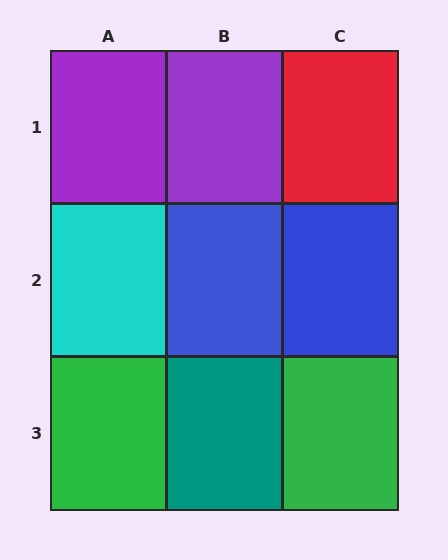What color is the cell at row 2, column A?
Cyan.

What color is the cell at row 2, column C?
Blue.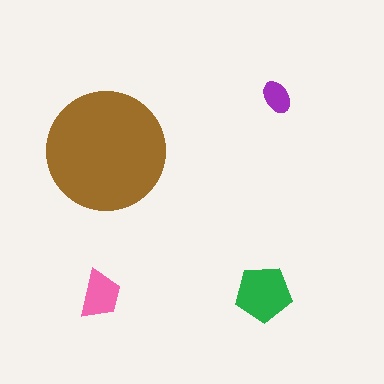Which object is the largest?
The brown circle.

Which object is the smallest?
The purple ellipse.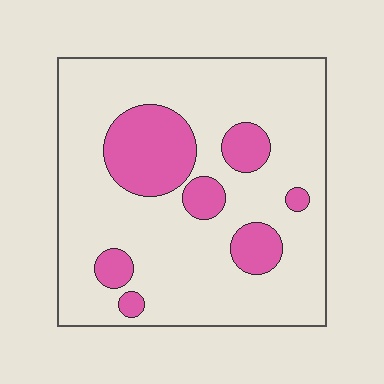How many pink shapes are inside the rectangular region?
7.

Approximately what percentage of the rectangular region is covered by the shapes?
Approximately 20%.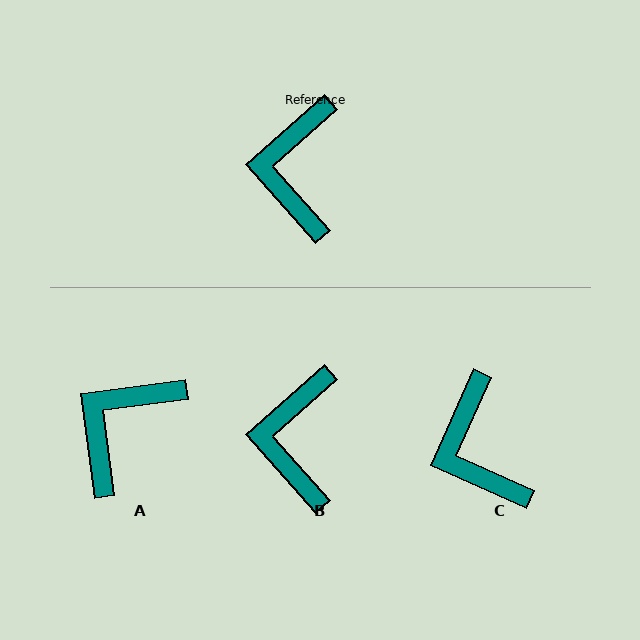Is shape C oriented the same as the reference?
No, it is off by about 24 degrees.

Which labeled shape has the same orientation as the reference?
B.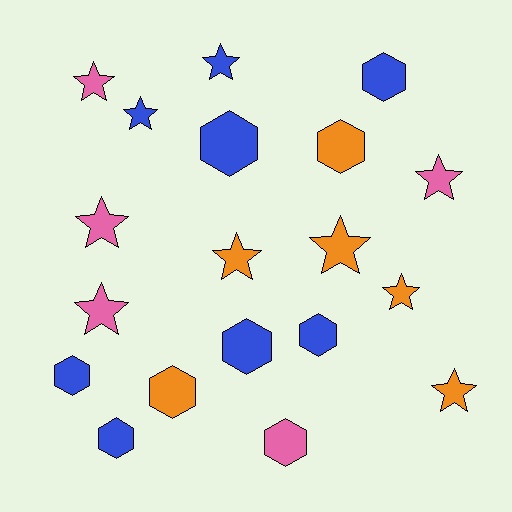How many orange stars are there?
There are 4 orange stars.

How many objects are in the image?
There are 19 objects.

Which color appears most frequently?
Blue, with 8 objects.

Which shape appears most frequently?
Star, with 10 objects.